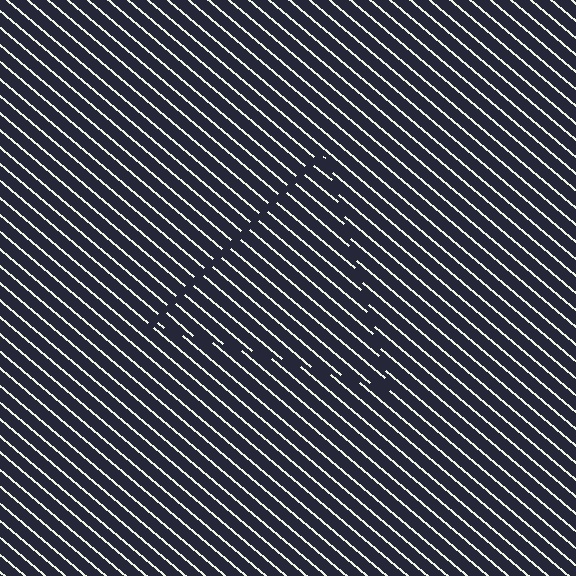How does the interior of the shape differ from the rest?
The interior of the shape contains the same grating, shifted by half a period — the contour is defined by the phase discontinuity where line-ends from the inner and outer gratings abut.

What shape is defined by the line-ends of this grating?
An illusory triangle. The interior of the shape contains the same grating, shifted by half a period — the contour is defined by the phase discontinuity where line-ends from the inner and outer gratings abut.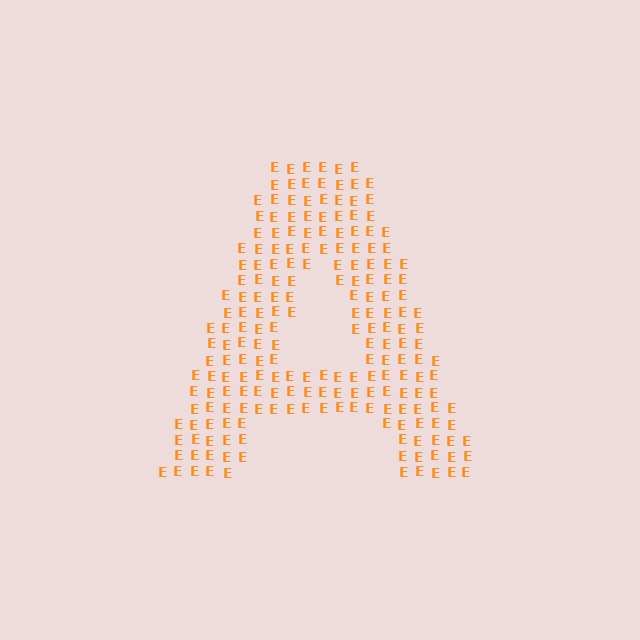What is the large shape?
The large shape is the letter A.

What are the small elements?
The small elements are letter E's.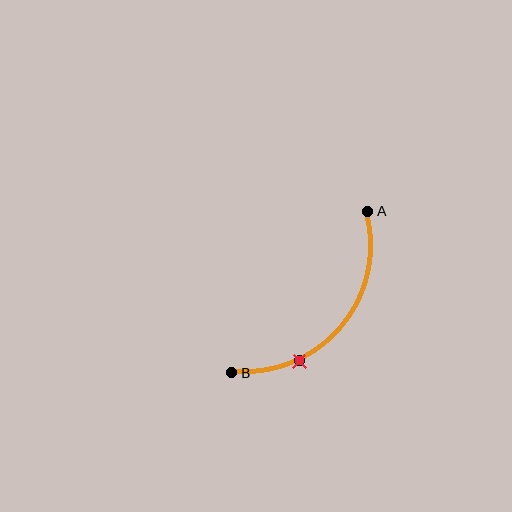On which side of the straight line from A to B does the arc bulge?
The arc bulges below and to the right of the straight line connecting A and B.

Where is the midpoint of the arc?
The arc midpoint is the point on the curve farthest from the straight line joining A and B. It sits below and to the right of that line.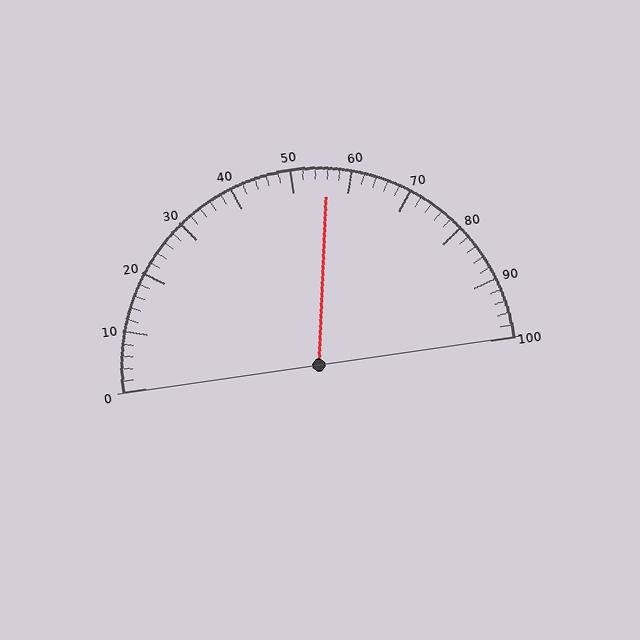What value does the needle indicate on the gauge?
The needle indicates approximately 56.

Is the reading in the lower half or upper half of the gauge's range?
The reading is in the upper half of the range (0 to 100).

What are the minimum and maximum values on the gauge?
The gauge ranges from 0 to 100.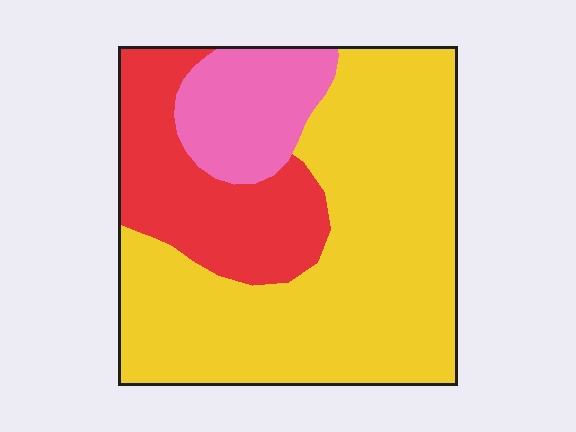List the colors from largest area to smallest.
From largest to smallest: yellow, red, pink.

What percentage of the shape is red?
Red takes up about one quarter (1/4) of the shape.